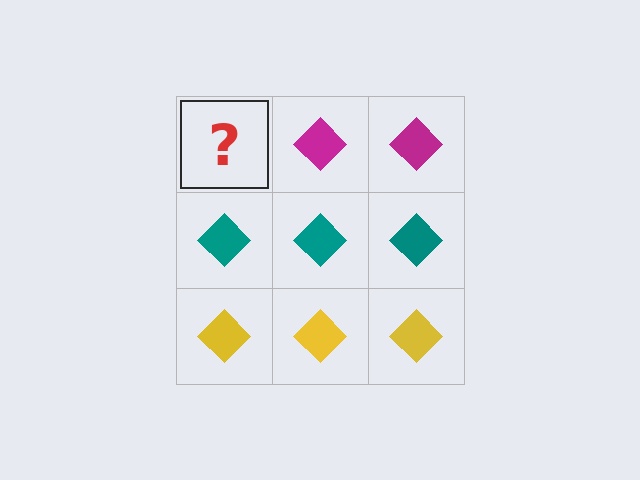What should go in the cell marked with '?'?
The missing cell should contain a magenta diamond.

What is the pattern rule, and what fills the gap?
The rule is that each row has a consistent color. The gap should be filled with a magenta diamond.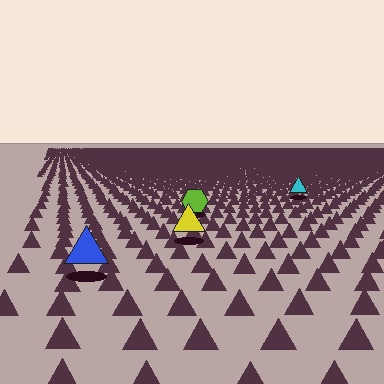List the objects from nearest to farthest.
From nearest to farthest: the blue triangle, the yellow triangle, the lime hexagon, the cyan triangle.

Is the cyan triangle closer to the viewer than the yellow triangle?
No. The yellow triangle is closer — you can tell from the texture gradient: the ground texture is coarser near it.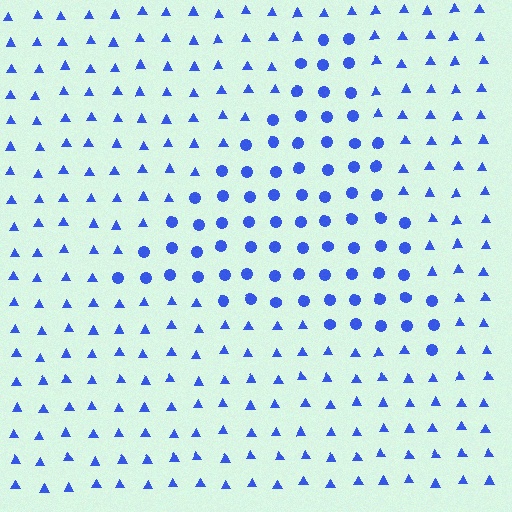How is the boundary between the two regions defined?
The boundary is defined by a change in element shape: circles inside vs. triangles outside. All elements share the same color and spacing.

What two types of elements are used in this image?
The image uses circles inside the triangle region and triangles outside it.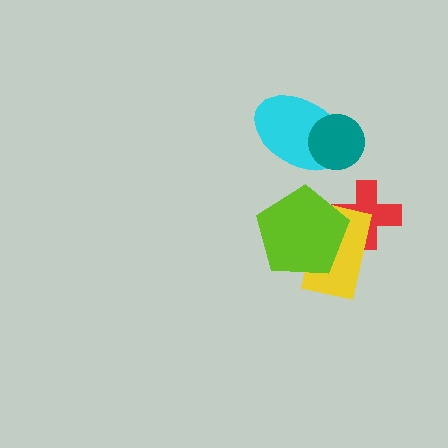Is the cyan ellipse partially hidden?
Yes, it is partially covered by another shape.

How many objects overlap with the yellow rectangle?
2 objects overlap with the yellow rectangle.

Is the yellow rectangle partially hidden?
Yes, it is partially covered by another shape.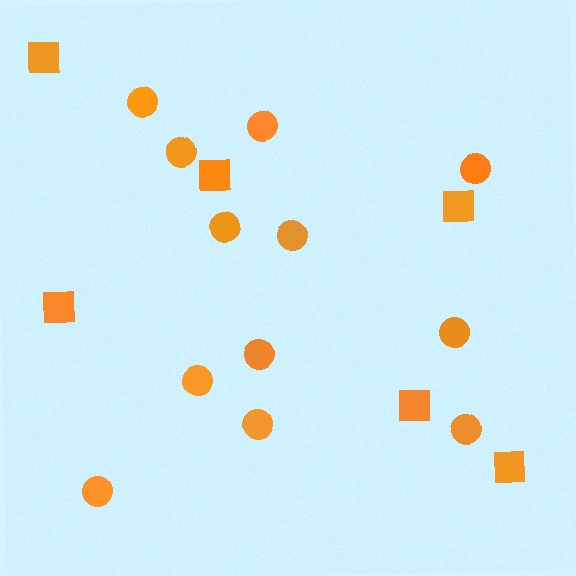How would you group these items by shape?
There are 2 groups: one group of squares (6) and one group of circles (12).